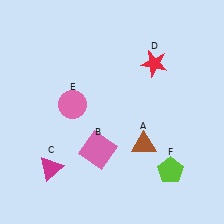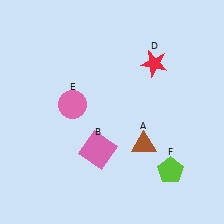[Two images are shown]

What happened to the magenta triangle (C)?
The magenta triangle (C) was removed in Image 2. It was in the bottom-left area of Image 1.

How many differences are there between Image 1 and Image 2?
There is 1 difference between the two images.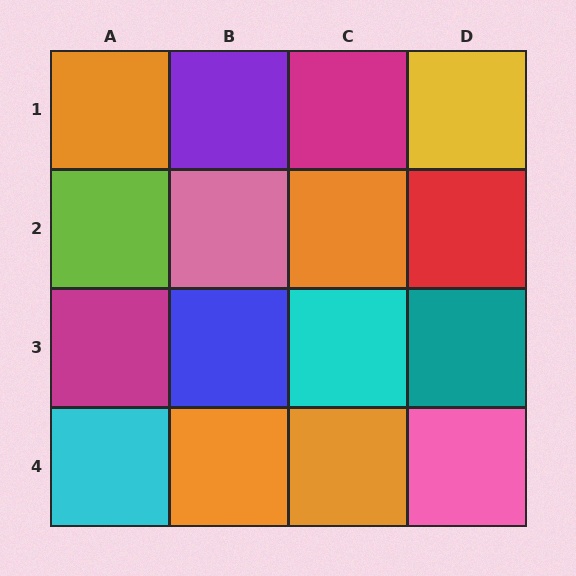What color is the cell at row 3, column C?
Cyan.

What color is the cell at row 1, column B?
Purple.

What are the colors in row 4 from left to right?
Cyan, orange, orange, pink.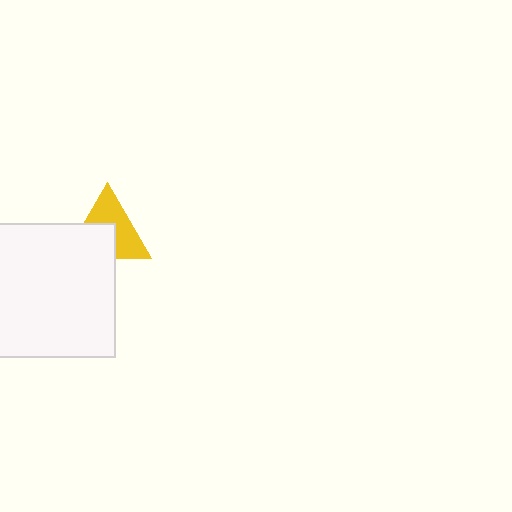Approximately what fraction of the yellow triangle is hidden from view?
Roughly 44% of the yellow triangle is hidden behind the white square.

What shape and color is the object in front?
The object in front is a white square.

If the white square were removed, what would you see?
You would see the complete yellow triangle.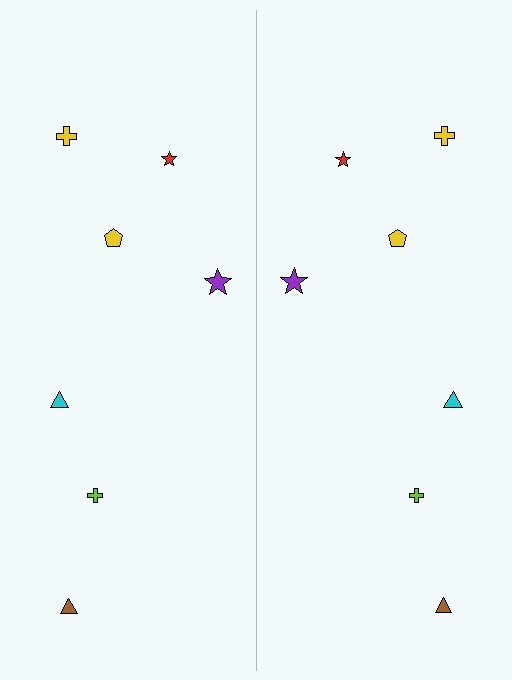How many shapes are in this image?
There are 14 shapes in this image.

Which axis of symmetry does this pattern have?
The pattern has a vertical axis of symmetry running through the center of the image.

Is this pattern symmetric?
Yes, this pattern has bilateral (reflection) symmetry.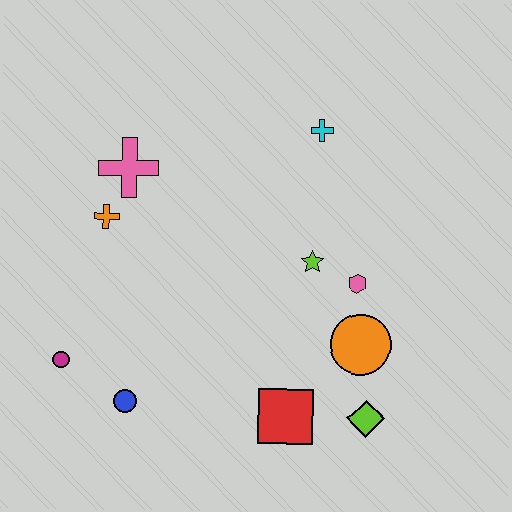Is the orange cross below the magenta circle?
No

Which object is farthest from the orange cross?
The lime diamond is farthest from the orange cross.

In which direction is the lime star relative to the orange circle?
The lime star is above the orange circle.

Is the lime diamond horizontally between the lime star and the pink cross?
No